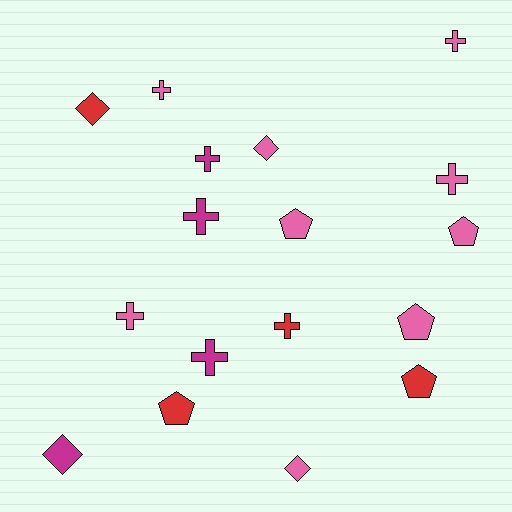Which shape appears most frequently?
Cross, with 8 objects.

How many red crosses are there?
There is 1 red cross.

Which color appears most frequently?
Pink, with 9 objects.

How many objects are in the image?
There are 17 objects.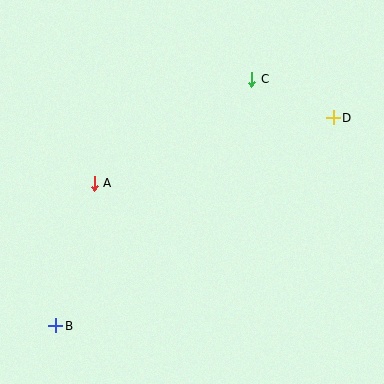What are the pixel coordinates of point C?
Point C is at (252, 79).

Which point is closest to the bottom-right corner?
Point D is closest to the bottom-right corner.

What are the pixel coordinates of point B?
Point B is at (56, 326).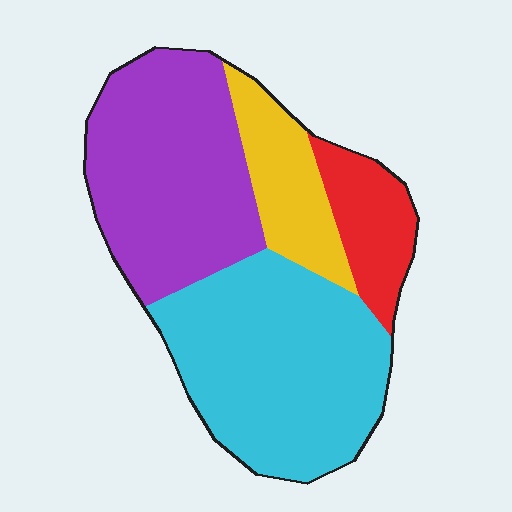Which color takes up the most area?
Cyan, at roughly 40%.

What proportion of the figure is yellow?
Yellow covers around 15% of the figure.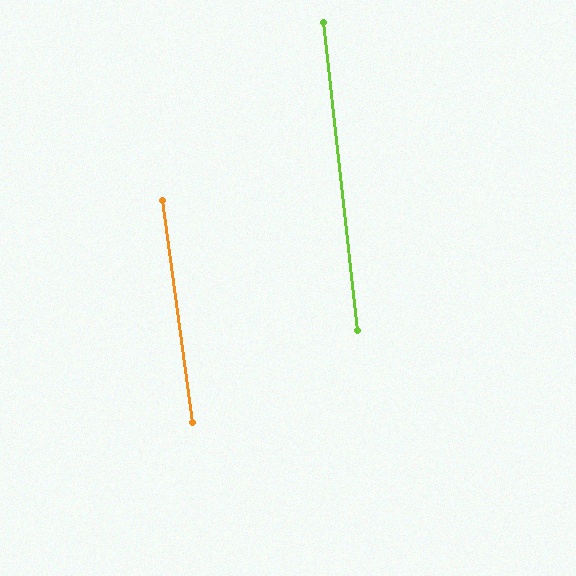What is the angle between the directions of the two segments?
Approximately 1 degree.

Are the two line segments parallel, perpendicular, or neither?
Parallel — their directions differ by only 1.3°.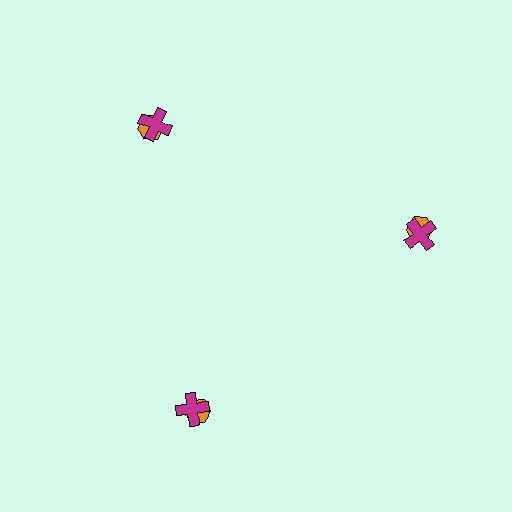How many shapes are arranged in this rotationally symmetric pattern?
There are 6 shapes, arranged in 3 groups of 2.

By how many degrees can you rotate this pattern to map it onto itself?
The pattern maps onto itself every 120 degrees of rotation.